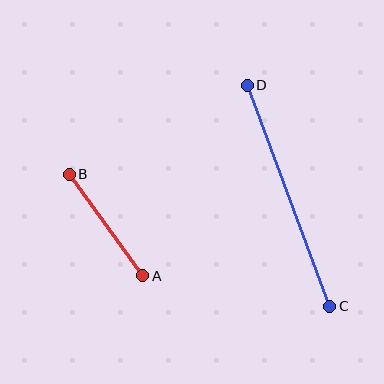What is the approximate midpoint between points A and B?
The midpoint is at approximately (106, 225) pixels.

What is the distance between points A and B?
The distance is approximately 125 pixels.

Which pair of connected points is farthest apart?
Points C and D are farthest apart.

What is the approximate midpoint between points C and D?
The midpoint is at approximately (288, 196) pixels.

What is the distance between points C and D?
The distance is approximately 236 pixels.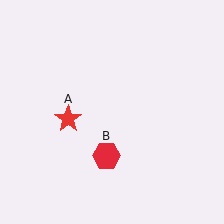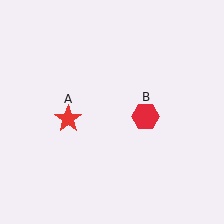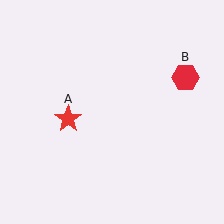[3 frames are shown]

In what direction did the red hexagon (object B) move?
The red hexagon (object B) moved up and to the right.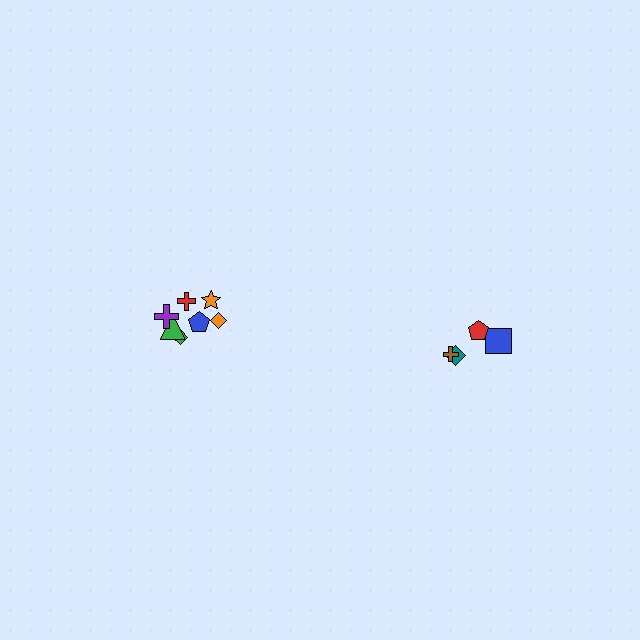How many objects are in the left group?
There are 7 objects.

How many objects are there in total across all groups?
There are 11 objects.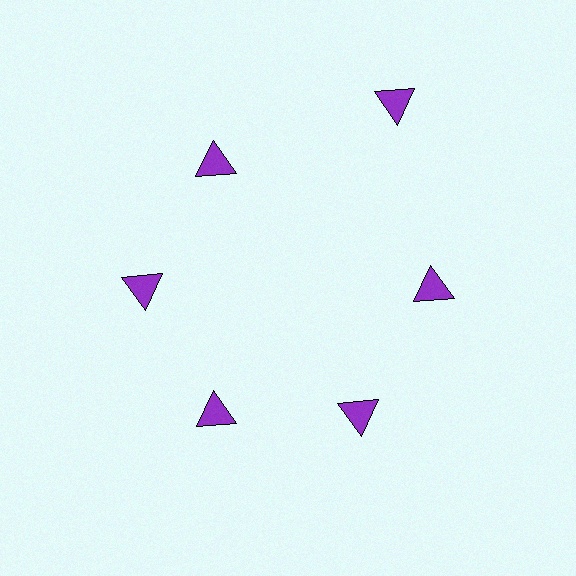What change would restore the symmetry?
The symmetry would be restored by moving it inward, back onto the ring so that all 6 triangles sit at equal angles and equal distance from the center.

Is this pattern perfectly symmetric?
No. The 6 purple triangles are arranged in a ring, but one element near the 1 o'clock position is pushed outward from the center, breaking the 6-fold rotational symmetry.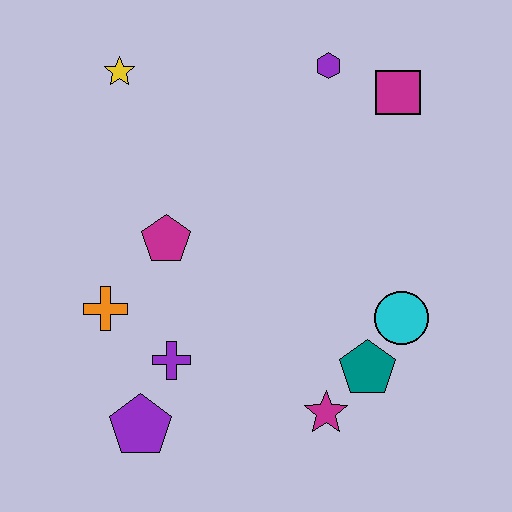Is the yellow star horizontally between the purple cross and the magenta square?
No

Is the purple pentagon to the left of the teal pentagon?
Yes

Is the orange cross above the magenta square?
No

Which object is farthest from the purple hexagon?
The purple pentagon is farthest from the purple hexagon.